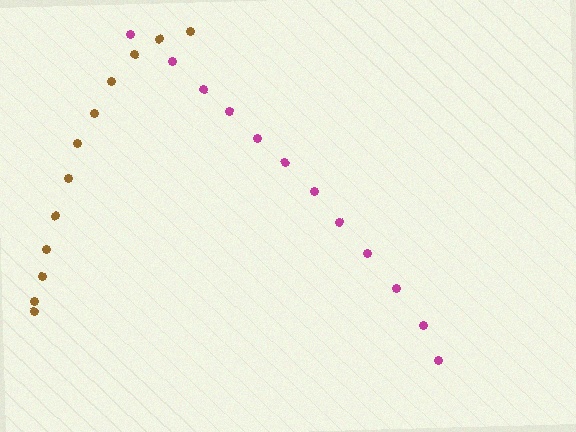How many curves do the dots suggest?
There are 2 distinct paths.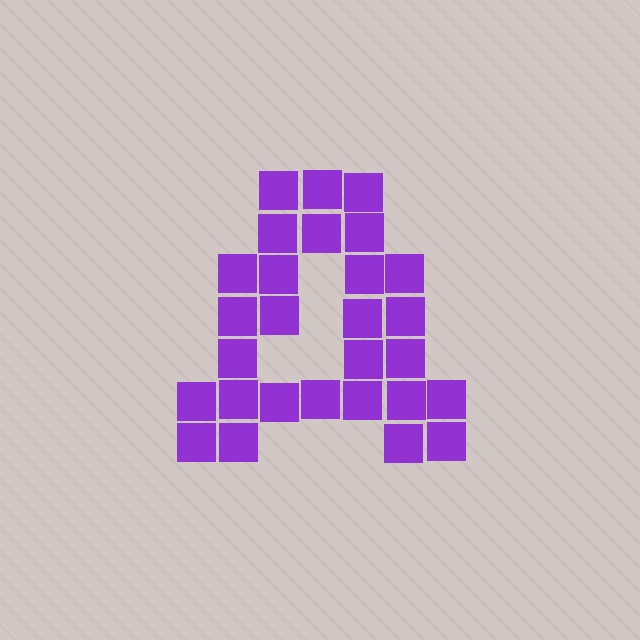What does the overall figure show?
The overall figure shows the letter A.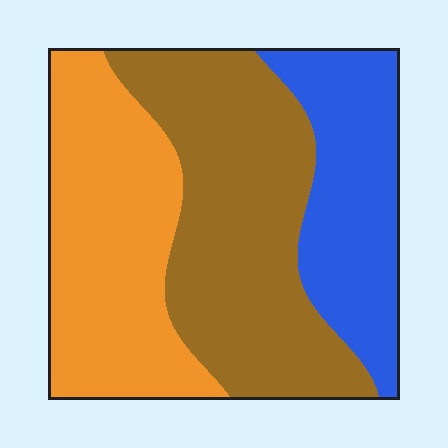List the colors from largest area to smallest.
From largest to smallest: brown, orange, blue.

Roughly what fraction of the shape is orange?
Orange takes up about one third (1/3) of the shape.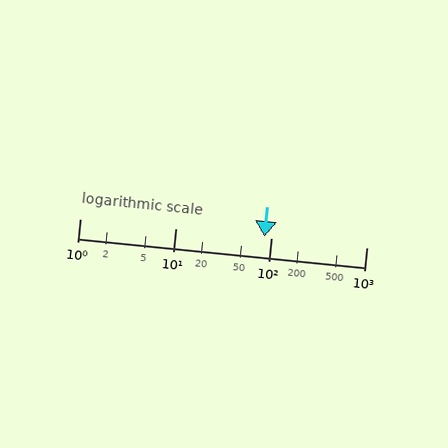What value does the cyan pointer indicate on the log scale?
The pointer indicates approximately 86.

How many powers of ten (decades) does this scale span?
The scale spans 3 decades, from 1 to 1000.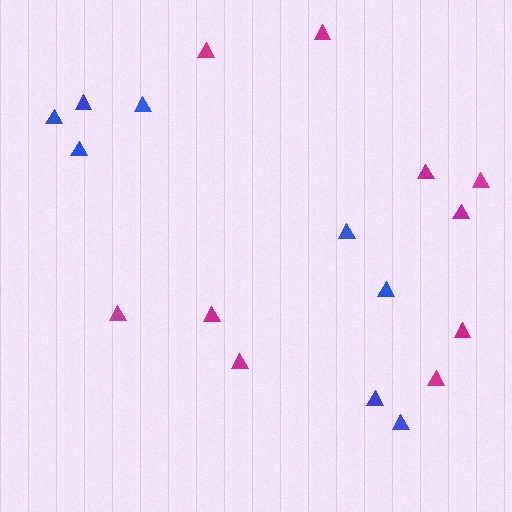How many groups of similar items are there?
There are 2 groups: one group of blue triangles (8) and one group of magenta triangles (10).